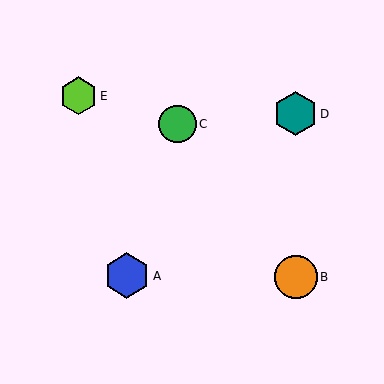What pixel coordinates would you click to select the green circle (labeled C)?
Click at (177, 124) to select the green circle C.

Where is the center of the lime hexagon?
The center of the lime hexagon is at (78, 96).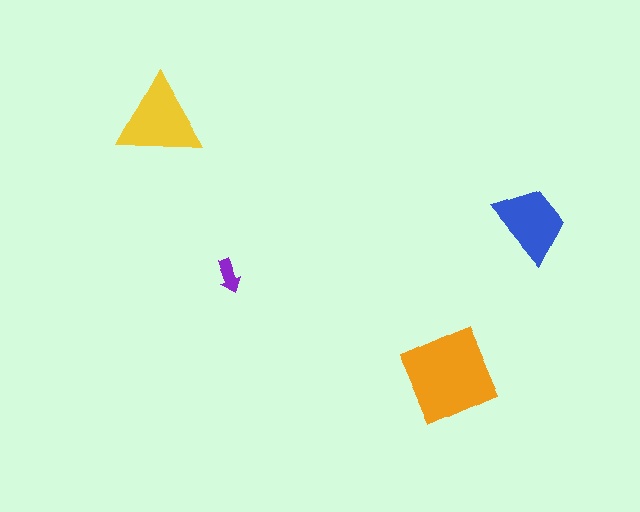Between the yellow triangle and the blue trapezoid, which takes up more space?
The yellow triangle.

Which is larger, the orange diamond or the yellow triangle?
The orange diamond.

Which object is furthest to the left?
The yellow triangle is leftmost.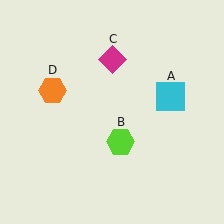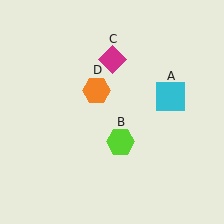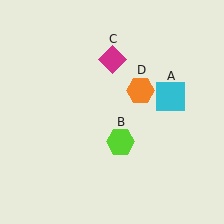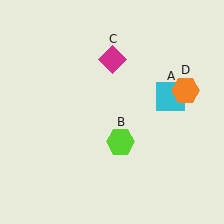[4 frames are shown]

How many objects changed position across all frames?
1 object changed position: orange hexagon (object D).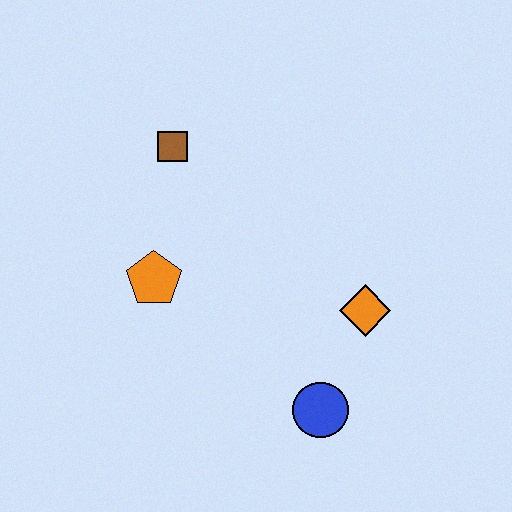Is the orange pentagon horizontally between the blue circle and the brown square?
No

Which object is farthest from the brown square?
The blue circle is farthest from the brown square.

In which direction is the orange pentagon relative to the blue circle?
The orange pentagon is to the left of the blue circle.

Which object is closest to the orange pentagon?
The brown square is closest to the orange pentagon.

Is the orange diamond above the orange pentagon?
No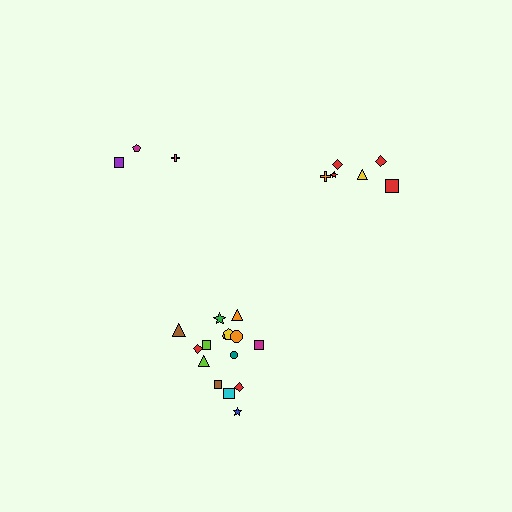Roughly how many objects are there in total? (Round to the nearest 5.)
Roughly 25 objects in total.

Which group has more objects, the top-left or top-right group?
The top-right group.